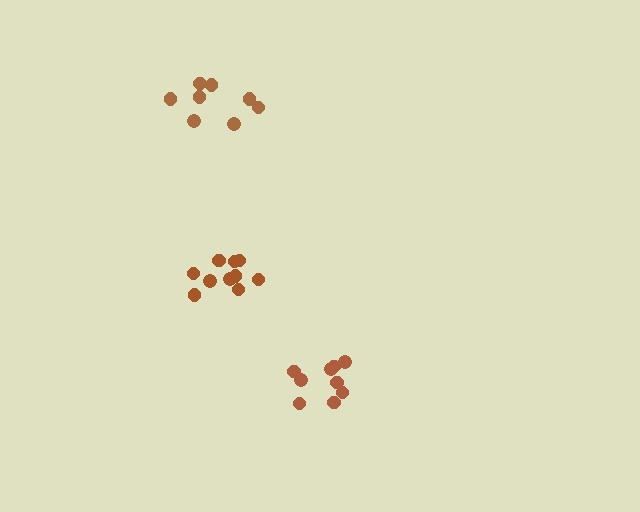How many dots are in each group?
Group 1: 9 dots, Group 2: 8 dots, Group 3: 10 dots (27 total).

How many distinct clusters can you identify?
There are 3 distinct clusters.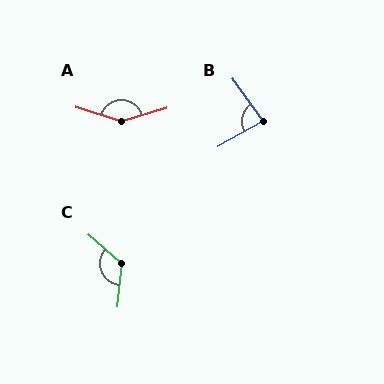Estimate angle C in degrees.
Approximately 125 degrees.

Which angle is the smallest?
B, at approximately 84 degrees.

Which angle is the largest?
A, at approximately 146 degrees.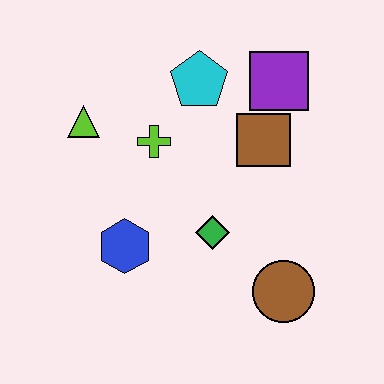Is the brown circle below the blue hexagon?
Yes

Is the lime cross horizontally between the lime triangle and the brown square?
Yes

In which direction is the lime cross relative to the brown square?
The lime cross is to the left of the brown square.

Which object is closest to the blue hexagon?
The green diamond is closest to the blue hexagon.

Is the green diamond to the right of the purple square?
No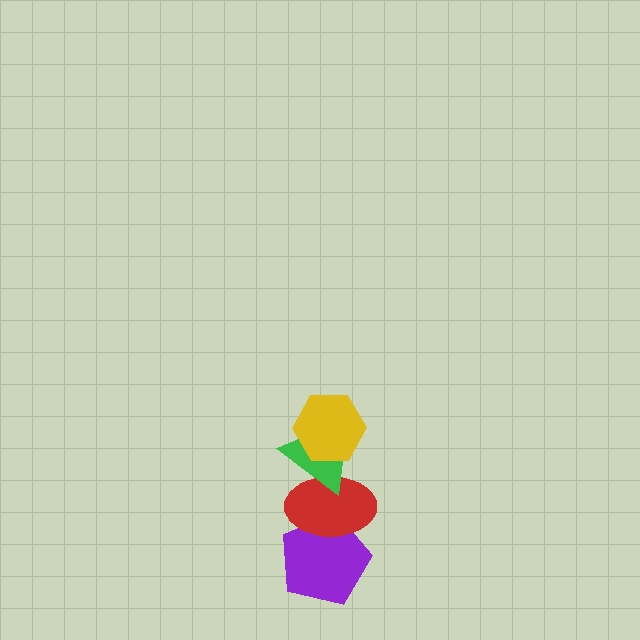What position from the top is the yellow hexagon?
The yellow hexagon is 1st from the top.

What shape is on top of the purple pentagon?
The red ellipse is on top of the purple pentagon.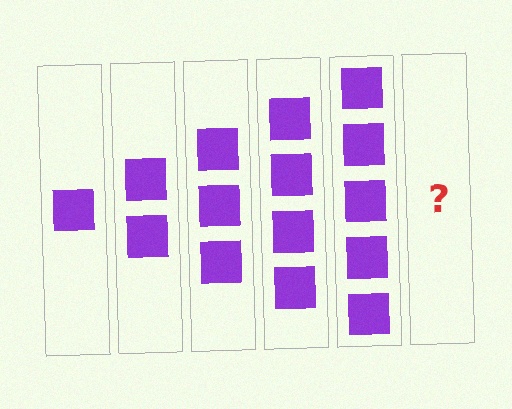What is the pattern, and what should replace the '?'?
The pattern is that each step adds one more square. The '?' should be 6 squares.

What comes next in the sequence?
The next element should be 6 squares.